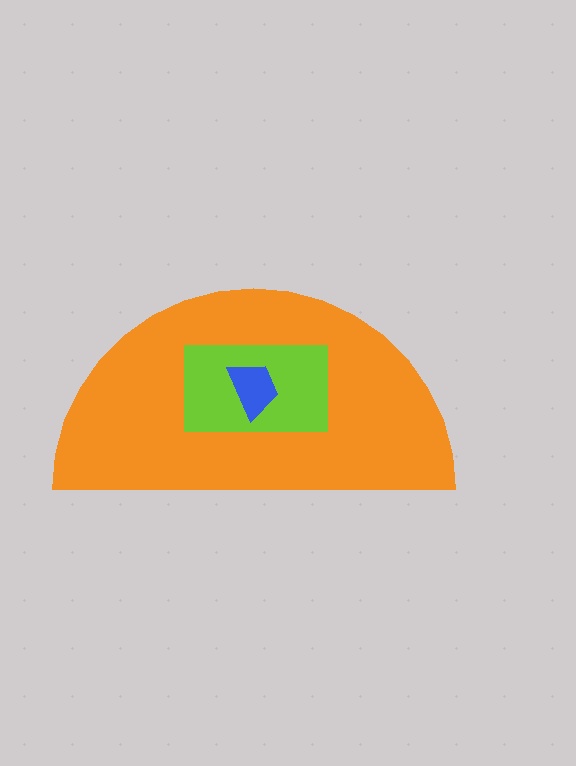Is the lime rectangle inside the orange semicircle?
Yes.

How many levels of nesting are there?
3.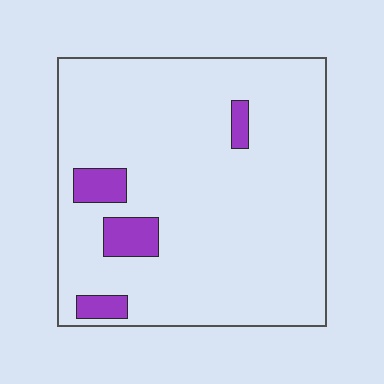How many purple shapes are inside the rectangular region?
4.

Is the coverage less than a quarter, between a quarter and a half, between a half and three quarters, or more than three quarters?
Less than a quarter.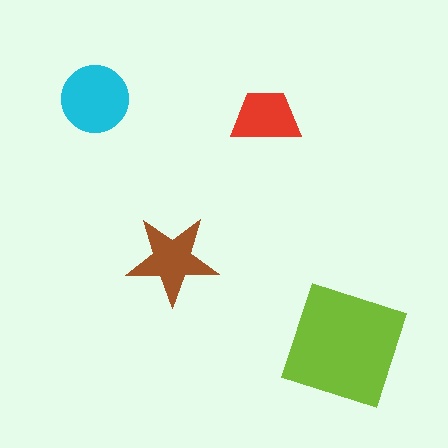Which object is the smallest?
The red trapezoid.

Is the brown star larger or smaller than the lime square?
Smaller.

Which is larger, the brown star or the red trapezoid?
The brown star.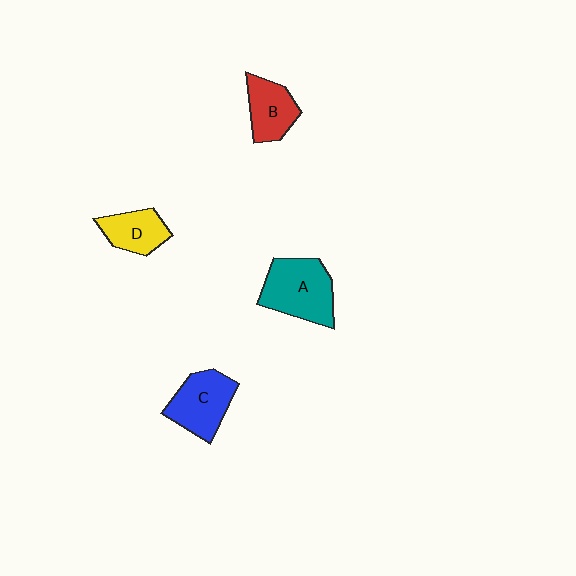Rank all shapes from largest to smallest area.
From largest to smallest: A (teal), C (blue), B (red), D (yellow).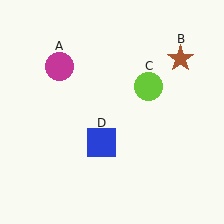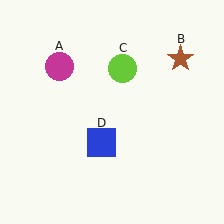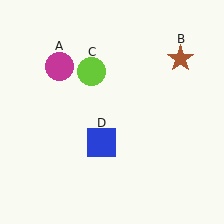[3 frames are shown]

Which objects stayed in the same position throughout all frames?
Magenta circle (object A) and brown star (object B) and blue square (object D) remained stationary.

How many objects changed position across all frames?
1 object changed position: lime circle (object C).